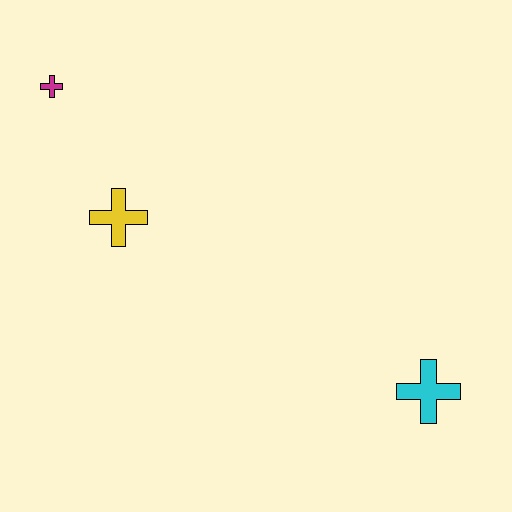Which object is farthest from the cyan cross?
The magenta cross is farthest from the cyan cross.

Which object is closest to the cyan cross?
The yellow cross is closest to the cyan cross.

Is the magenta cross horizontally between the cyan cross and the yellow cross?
No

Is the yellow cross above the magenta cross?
No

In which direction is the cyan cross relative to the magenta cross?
The cyan cross is to the right of the magenta cross.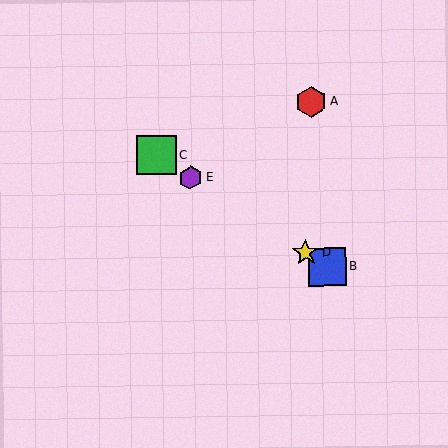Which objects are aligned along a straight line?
Objects B, C, D, E are aligned along a straight line.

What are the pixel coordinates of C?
Object C is at (156, 155).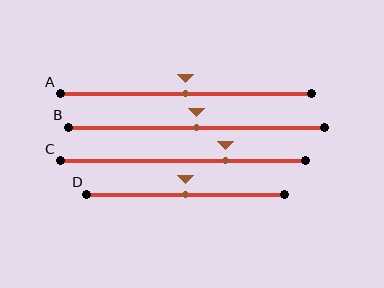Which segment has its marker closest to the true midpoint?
Segment A has its marker closest to the true midpoint.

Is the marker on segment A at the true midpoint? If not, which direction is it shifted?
Yes, the marker on segment A is at the true midpoint.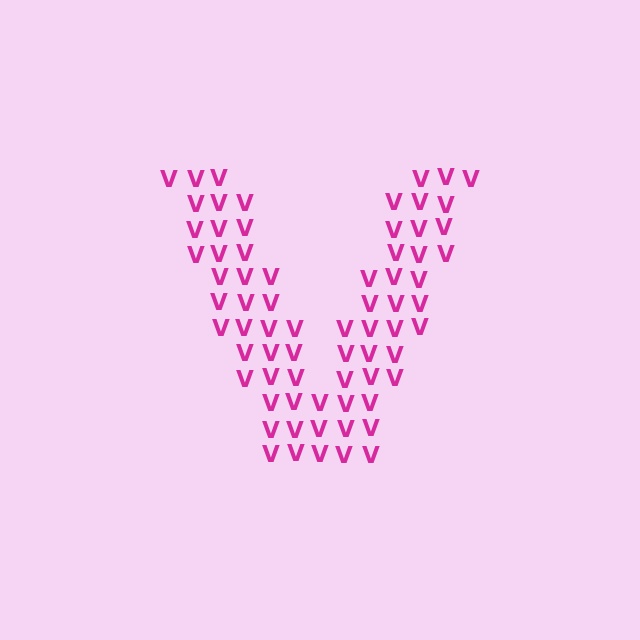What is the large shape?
The large shape is the letter V.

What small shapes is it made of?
It is made of small letter V's.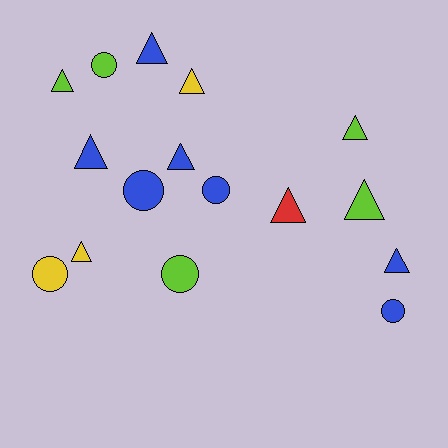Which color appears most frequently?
Blue, with 7 objects.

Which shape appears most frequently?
Triangle, with 10 objects.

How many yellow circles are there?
There is 1 yellow circle.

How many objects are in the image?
There are 16 objects.